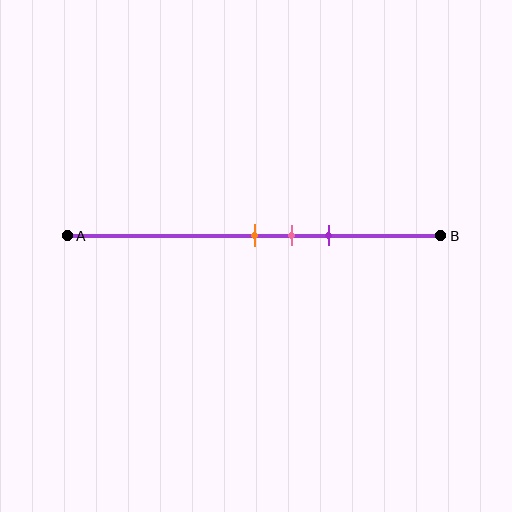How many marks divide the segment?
There are 3 marks dividing the segment.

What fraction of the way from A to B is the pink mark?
The pink mark is approximately 60% (0.6) of the way from A to B.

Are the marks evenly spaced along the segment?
Yes, the marks are approximately evenly spaced.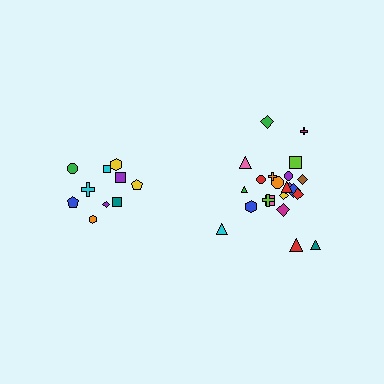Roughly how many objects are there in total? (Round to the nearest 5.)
Roughly 30 objects in total.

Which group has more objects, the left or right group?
The right group.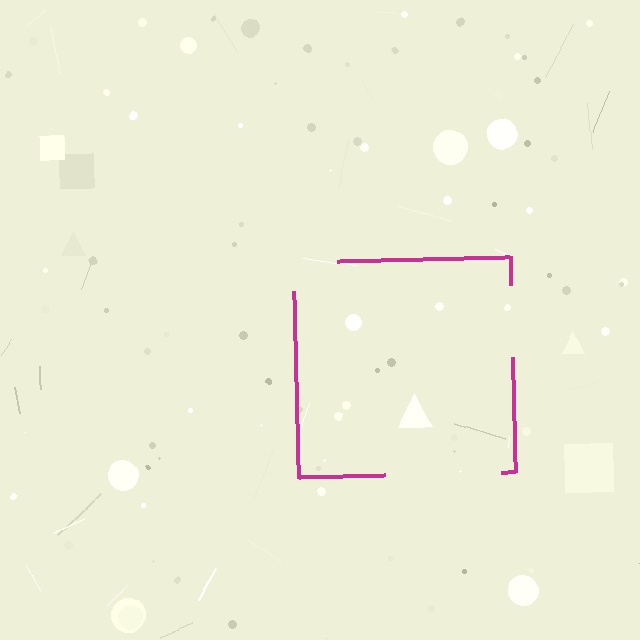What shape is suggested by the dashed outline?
The dashed outline suggests a square.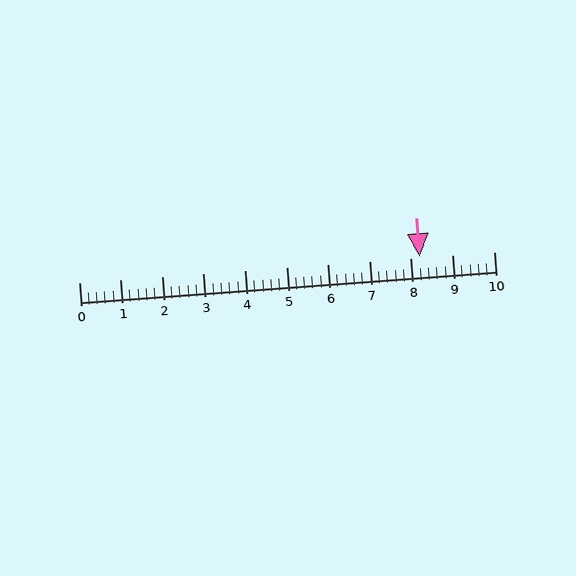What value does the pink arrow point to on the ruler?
The pink arrow points to approximately 8.2.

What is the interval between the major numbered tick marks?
The major tick marks are spaced 1 units apart.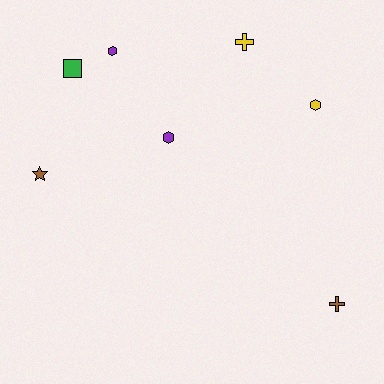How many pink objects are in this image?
There are no pink objects.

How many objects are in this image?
There are 7 objects.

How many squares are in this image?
There is 1 square.